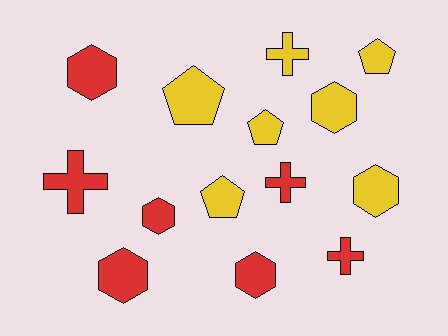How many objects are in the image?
There are 14 objects.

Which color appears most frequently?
Red, with 7 objects.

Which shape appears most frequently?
Hexagon, with 6 objects.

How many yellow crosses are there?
There is 1 yellow cross.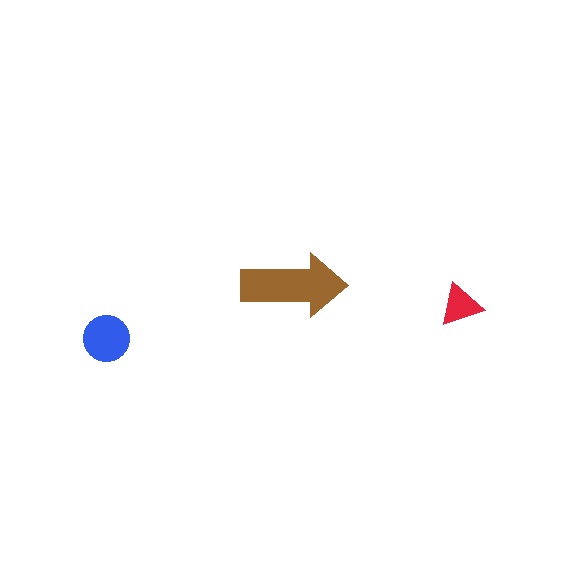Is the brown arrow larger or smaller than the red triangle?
Larger.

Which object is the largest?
The brown arrow.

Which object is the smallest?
The red triangle.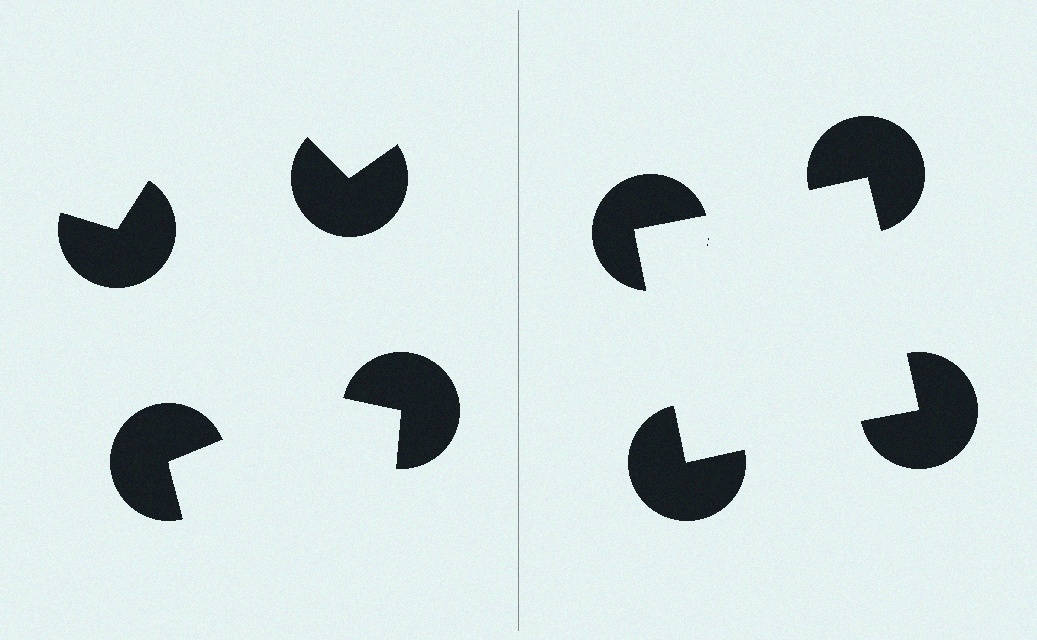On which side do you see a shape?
An illusory square appears on the right side. On the left side the wedge cuts are rotated, so no coherent shape forms.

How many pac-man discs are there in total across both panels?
8 — 4 on each side.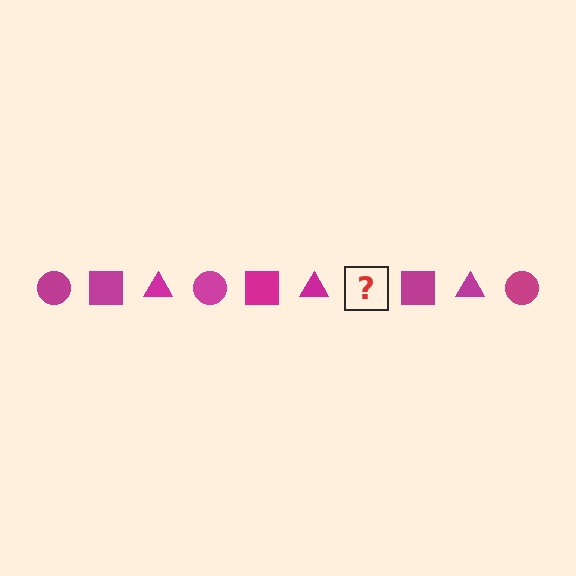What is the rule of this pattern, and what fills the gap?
The rule is that the pattern cycles through circle, square, triangle shapes in magenta. The gap should be filled with a magenta circle.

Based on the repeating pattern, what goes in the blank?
The blank should be a magenta circle.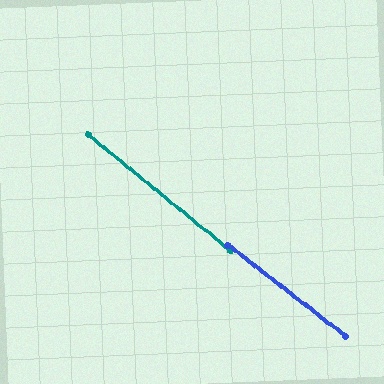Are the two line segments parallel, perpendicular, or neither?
Parallel — their directions differ by only 1.2°.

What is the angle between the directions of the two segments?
Approximately 1 degree.